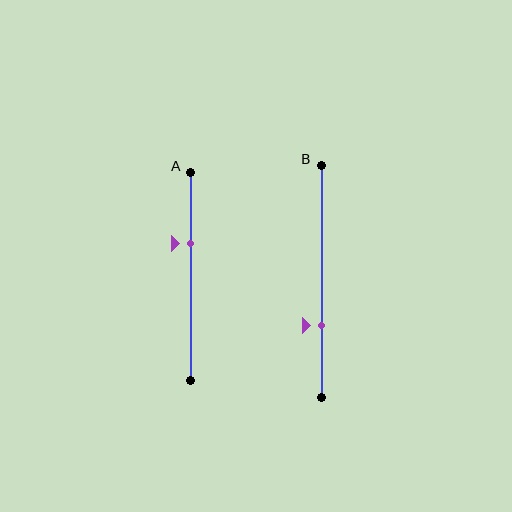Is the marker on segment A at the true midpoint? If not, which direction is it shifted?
No, the marker on segment A is shifted upward by about 16% of the segment length.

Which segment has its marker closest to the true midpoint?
Segment A has its marker closest to the true midpoint.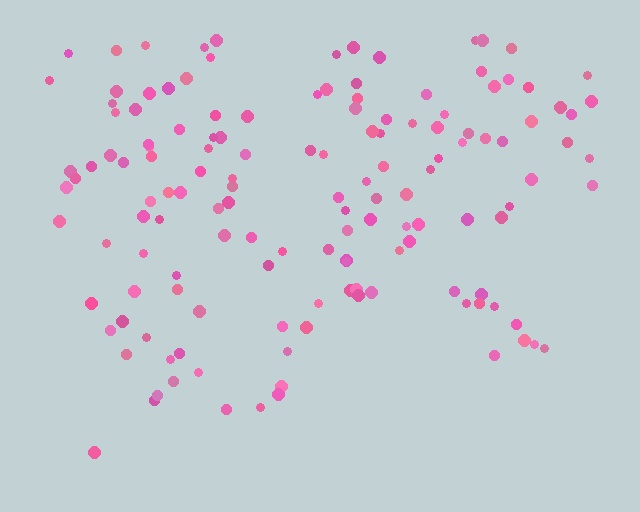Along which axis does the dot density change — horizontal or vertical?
Vertical.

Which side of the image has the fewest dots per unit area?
The bottom.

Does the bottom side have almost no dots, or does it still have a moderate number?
Still a moderate number, just noticeably fewer than the top.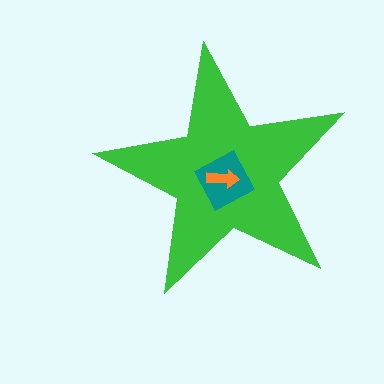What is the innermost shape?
The orange arrow.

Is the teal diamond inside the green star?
Yes.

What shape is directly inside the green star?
The teal diamond.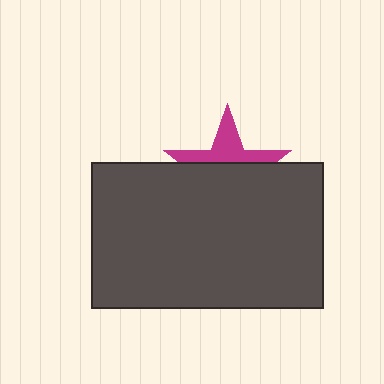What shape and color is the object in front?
The object in front is a dark gray rectangle.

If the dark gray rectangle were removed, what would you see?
You would see the complete magenta star.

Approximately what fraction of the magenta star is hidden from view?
Roughly 61% of the magenta star is hidden behind the dark gray rectangle.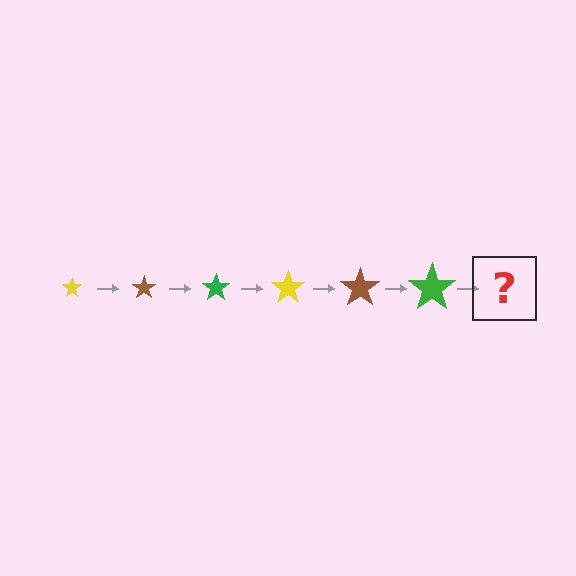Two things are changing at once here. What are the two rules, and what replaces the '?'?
The two rules are that the star grows larger each step and the color cycles through yellow, brown, and green. The '?' should be a yellow star, larger than the previous one.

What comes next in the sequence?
The next element should be a yellow star, larger than the previous one.